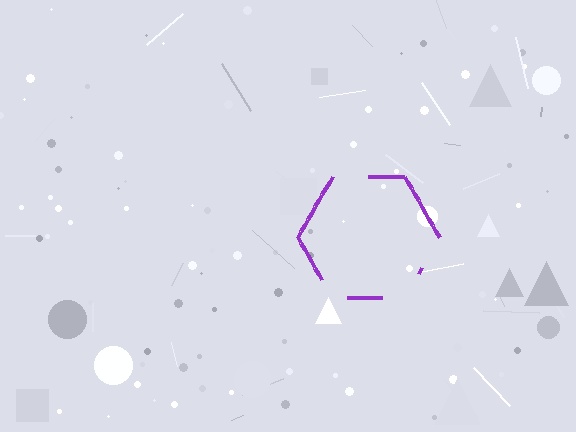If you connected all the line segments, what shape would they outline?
They would outline a hexagon.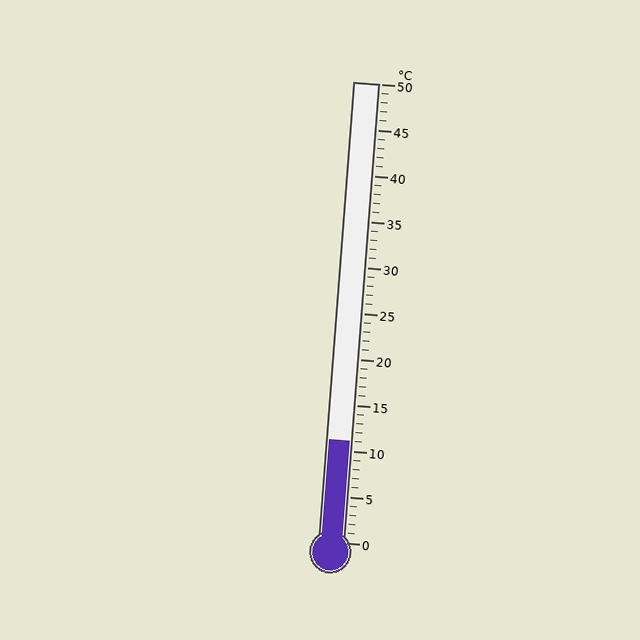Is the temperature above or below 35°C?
The temperature is below 35°C.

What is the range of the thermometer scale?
The thermometer scale ranges from 0°C to 50°C.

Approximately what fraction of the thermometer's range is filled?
The thermometer is filled to approximately 20% of its range.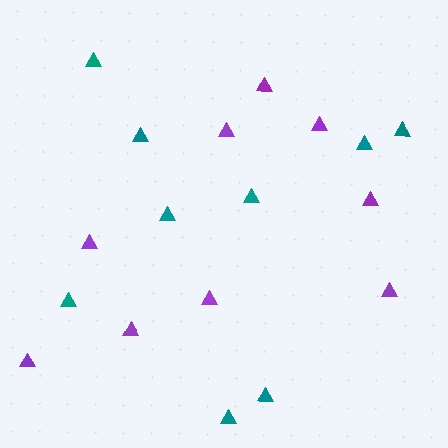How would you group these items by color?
There are 2 groups: one group of teal triangles (9) and one group of purple triangles (9).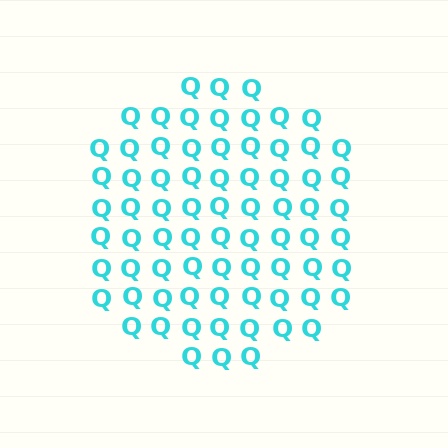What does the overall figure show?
The overall figure shows a circle.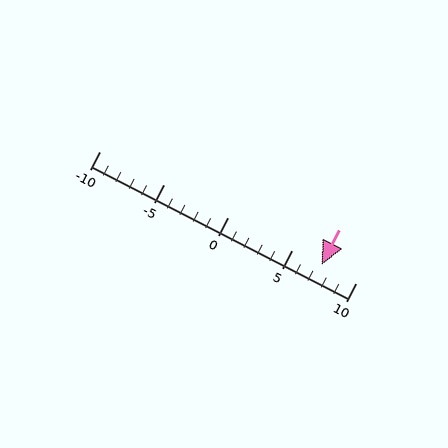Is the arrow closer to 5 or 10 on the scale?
The arrow is closer to 5.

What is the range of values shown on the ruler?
The ruler shows values from -10 to 10.